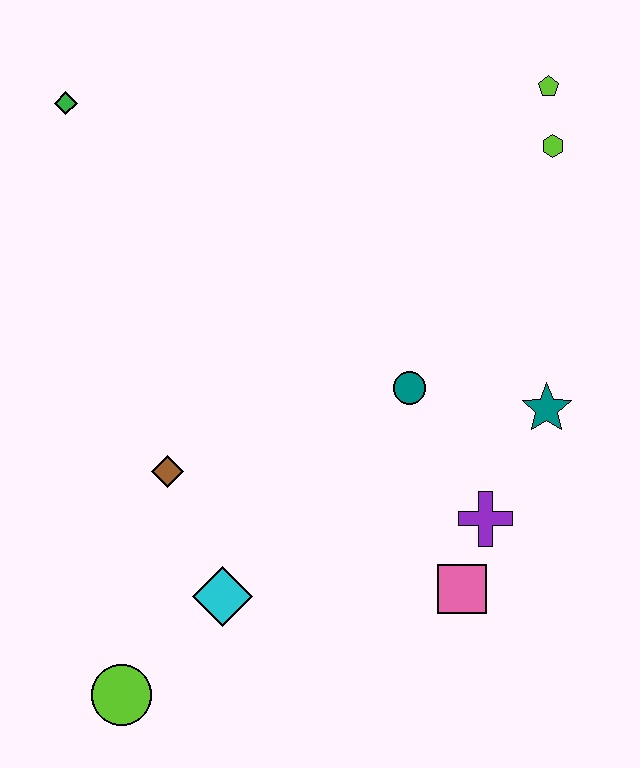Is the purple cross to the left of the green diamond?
No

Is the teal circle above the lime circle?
Yes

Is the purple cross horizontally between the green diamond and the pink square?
No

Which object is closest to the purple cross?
The pink square is closest to the purple cross.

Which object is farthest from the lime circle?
The lime pentagon is farthest from the lime circle.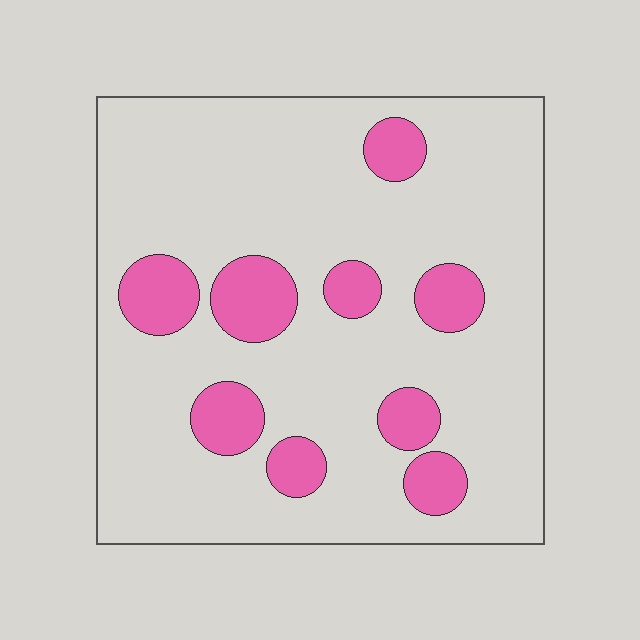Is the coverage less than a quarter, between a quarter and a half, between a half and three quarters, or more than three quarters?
Less than a quarter.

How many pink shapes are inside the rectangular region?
9.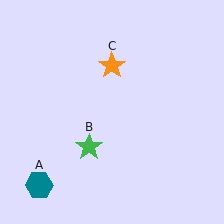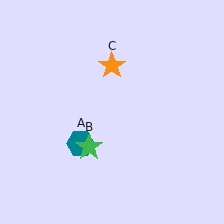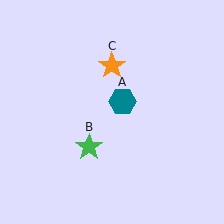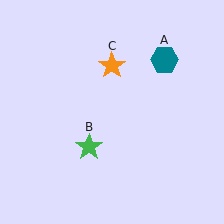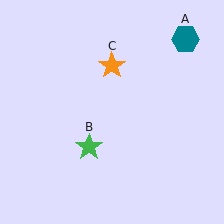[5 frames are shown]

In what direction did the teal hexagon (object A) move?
The teal hexagon (object A) moved up and to the right.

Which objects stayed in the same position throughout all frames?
Green star (object B) and orange star (object C) remained stationary.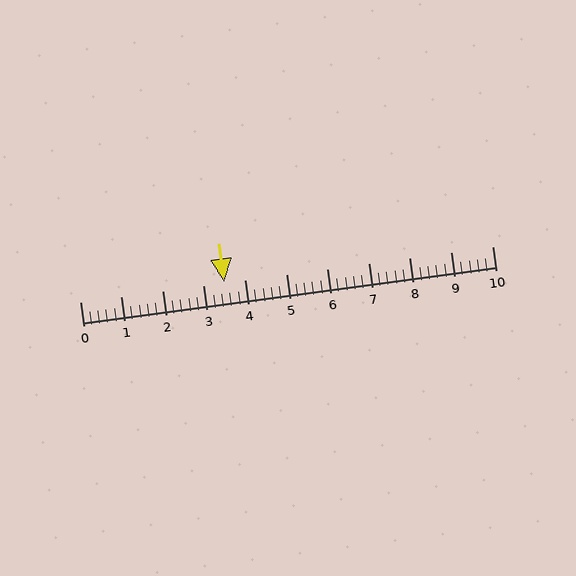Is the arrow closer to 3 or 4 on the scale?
The arrow is closer to 4.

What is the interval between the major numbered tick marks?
The major tick marks are spaced 1 units apart.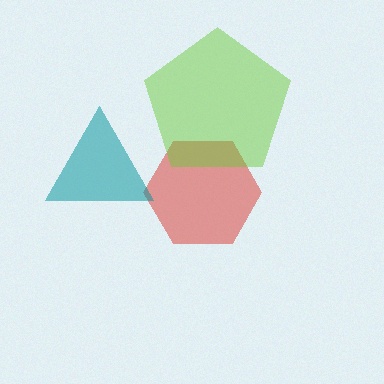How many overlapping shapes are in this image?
There are 3 overlapping shapes in the image.